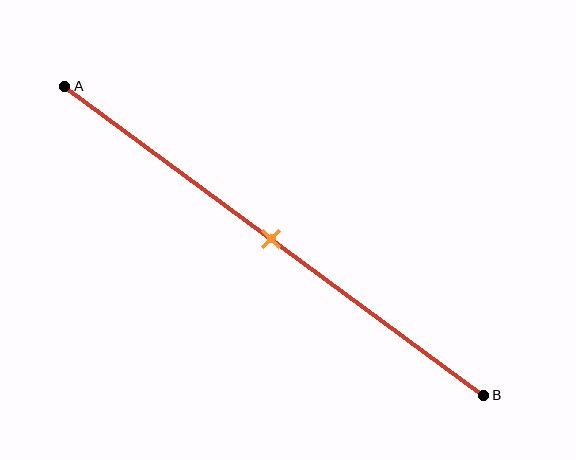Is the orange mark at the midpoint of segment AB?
Yes, the mark is approximately at the midpoint.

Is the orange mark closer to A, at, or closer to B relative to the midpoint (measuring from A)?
The orange mark is approximately at the midpoint of segment AB.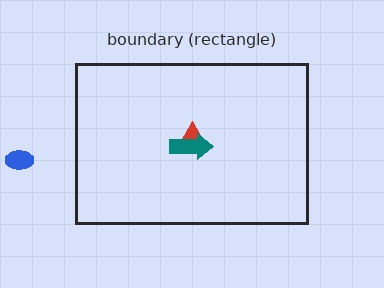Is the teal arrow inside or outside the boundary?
Inside.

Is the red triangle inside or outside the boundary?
Inside.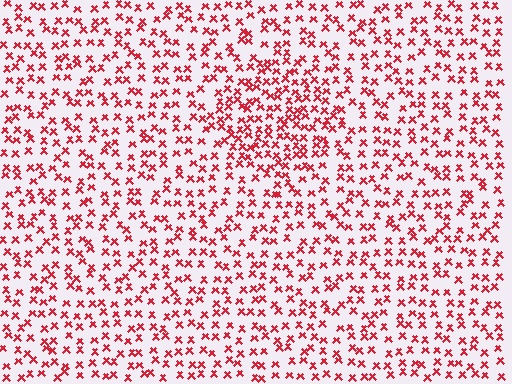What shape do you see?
I see a diamond.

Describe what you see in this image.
The image contains small red elements arranged at two different densities. A diamond-shaped region is visible where the elements are more densely packed than the surrounding area.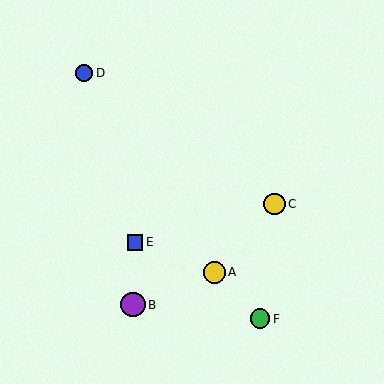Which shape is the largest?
The purple circle (labeled B) is the largest.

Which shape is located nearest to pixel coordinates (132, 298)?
The purple circle (labeled B) at (133, 305) is nearest to that location.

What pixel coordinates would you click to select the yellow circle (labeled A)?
Click at (214, 272) to select the yellow circle A.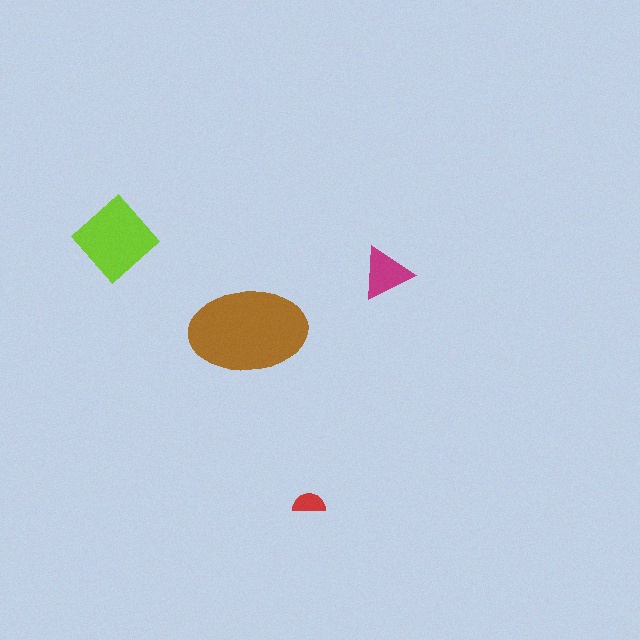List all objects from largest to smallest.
The brown ellipse, the lime diamond, the magenta triangle, the red semicircle.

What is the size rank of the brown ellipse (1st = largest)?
1st.